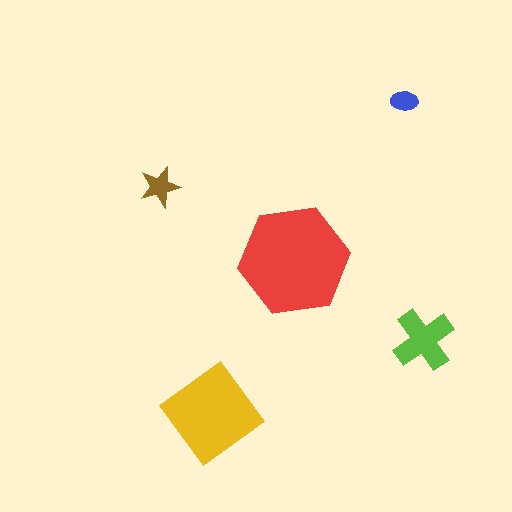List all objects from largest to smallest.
The red hexagon, the yellow diamond, the lime cross, the brown star, the blue ellipse.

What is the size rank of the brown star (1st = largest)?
4th.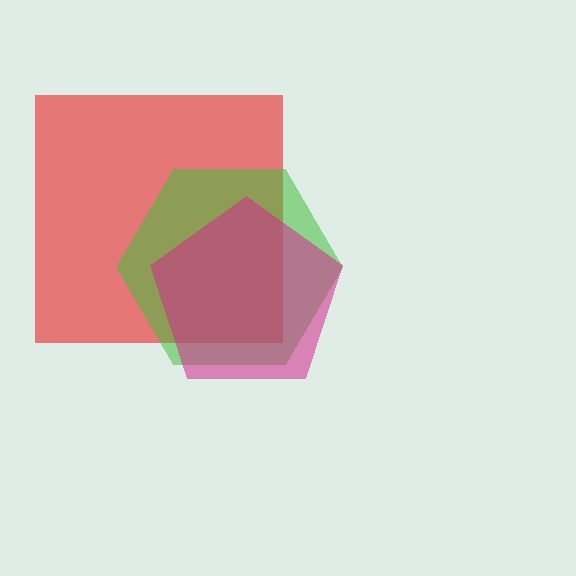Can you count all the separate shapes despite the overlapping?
Yes, there are 3 separate shapes.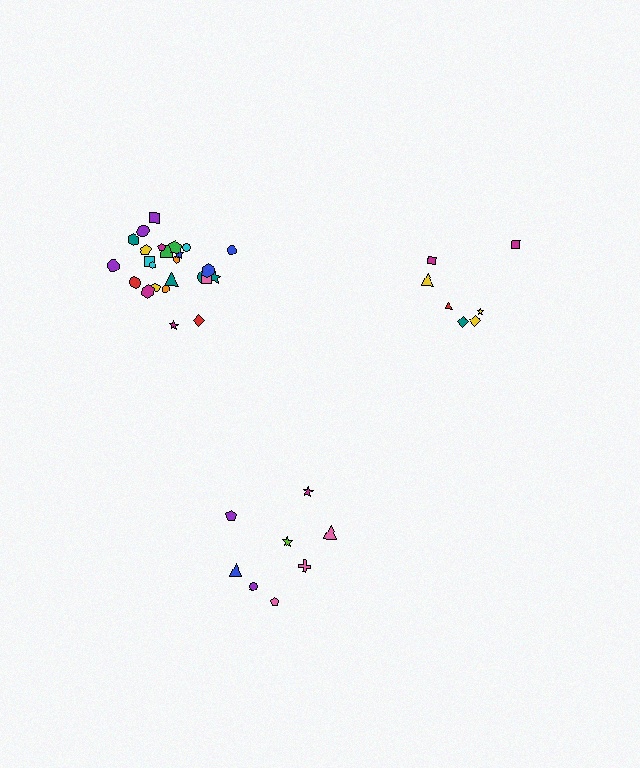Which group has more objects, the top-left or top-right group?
The top-left group.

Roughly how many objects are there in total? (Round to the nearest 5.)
Roughly 40 objects in total.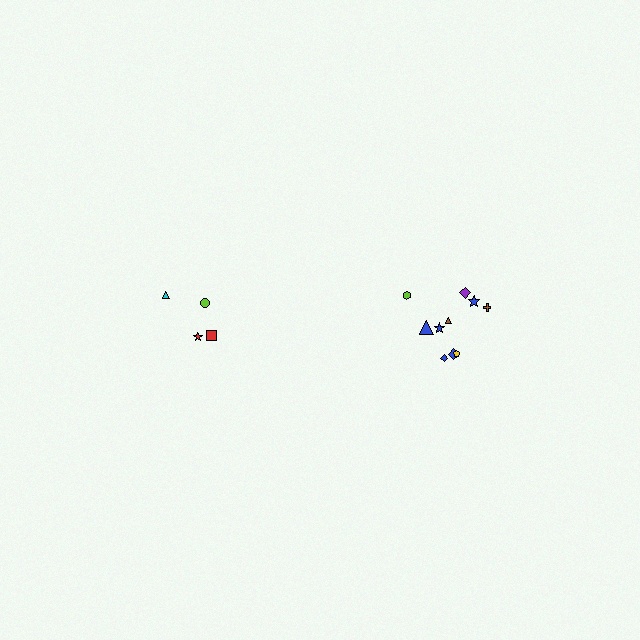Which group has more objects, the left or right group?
The right group.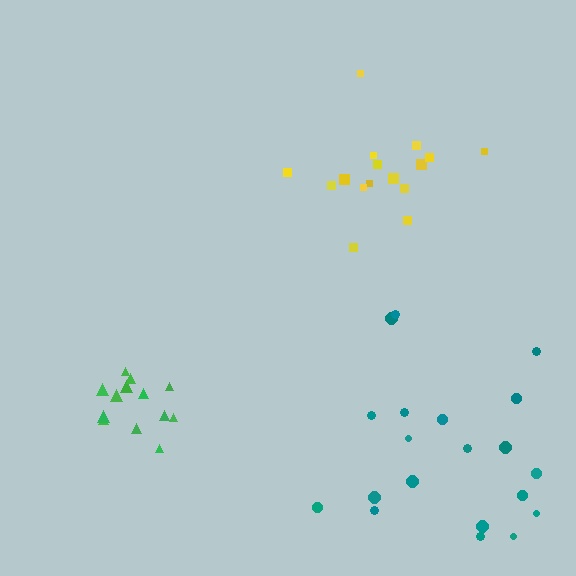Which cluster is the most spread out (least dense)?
Teal.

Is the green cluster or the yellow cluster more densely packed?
Green.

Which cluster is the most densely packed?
Green.